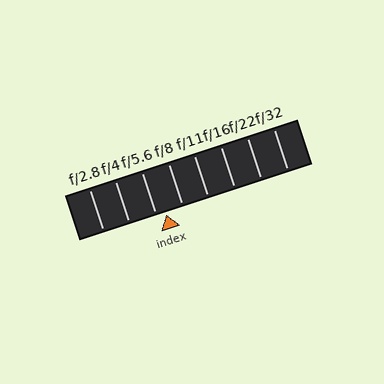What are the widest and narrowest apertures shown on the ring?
The widest aperture shown is f/2.8 and the narrowest is f/32.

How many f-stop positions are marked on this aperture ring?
There are 8 f-stop positions marked.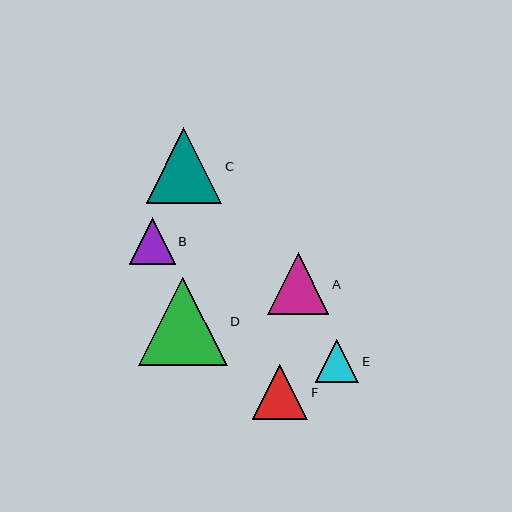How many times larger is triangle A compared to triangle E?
Triangle A is approximately 1.4 times the size of triangle E.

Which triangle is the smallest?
Triangle E is the smallest with a size of approximately 43 pixels.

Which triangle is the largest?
Triangle D is the largest with a size of approximately 89 pixels.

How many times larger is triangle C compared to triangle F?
Triangle C is approximately 1.4 times the size of triangle F.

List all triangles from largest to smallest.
From largest to smallest: D, C, A, F, B, E.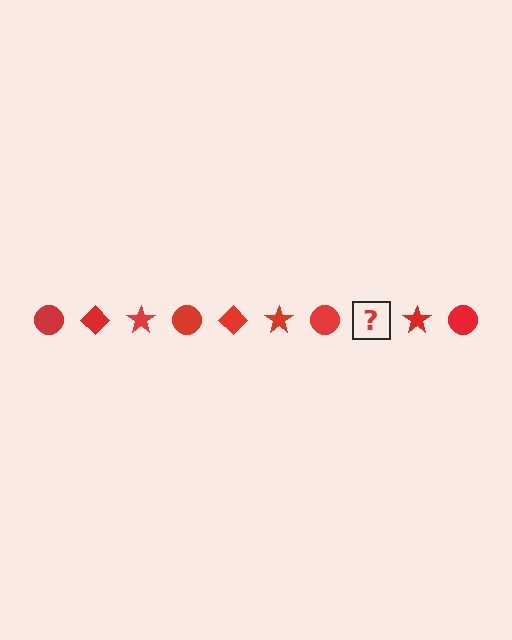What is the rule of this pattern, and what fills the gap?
The rule is that the pattern cycles through circle, diamond, star shapes in red. The gap should be filled with a red diamond.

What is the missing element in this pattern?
The missing element is a red diamond.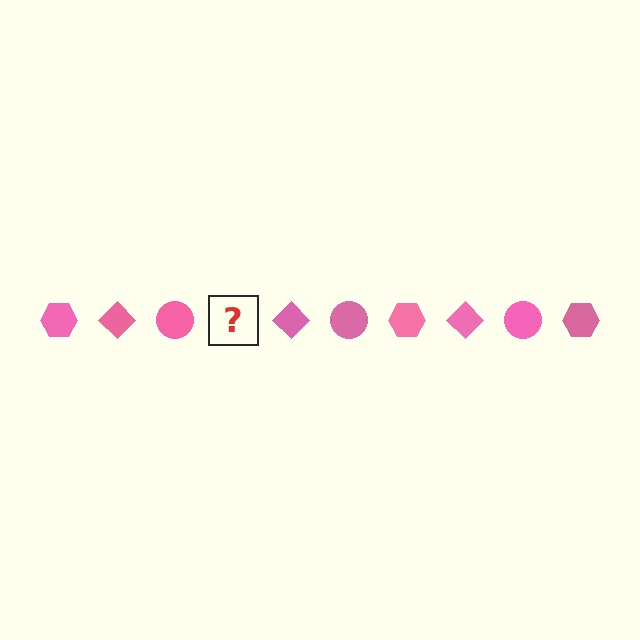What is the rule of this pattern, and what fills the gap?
The rule is that the pattern cycles through hexagon, diamond, circle shapes in pink. The gap should be filled with a pink hexagon.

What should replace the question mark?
The question mark should be replaced with a pink hexagon.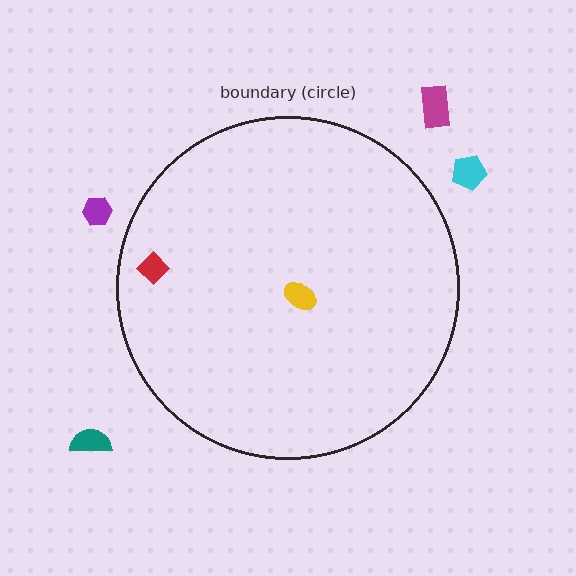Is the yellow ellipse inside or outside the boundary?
Inside.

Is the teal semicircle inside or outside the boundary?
Outside.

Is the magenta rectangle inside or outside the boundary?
Outside.